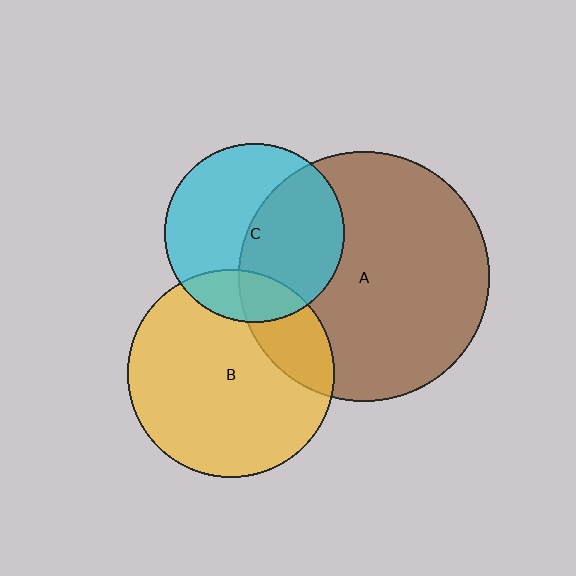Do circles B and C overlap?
Yes.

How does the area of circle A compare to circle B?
Approximately 1.5 times.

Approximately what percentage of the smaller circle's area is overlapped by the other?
Approximately 20%.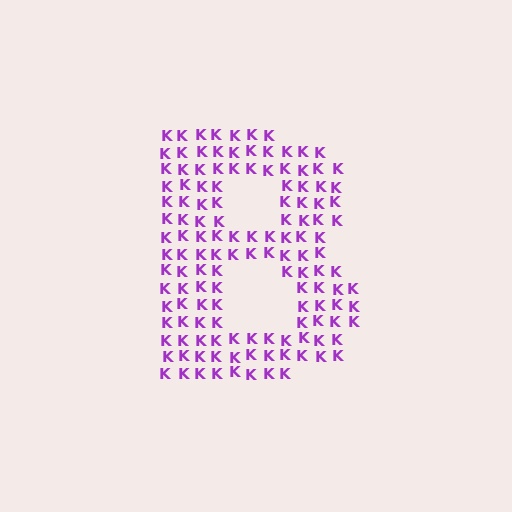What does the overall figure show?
The overall figure shows the letter B.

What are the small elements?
The small elements are letter K's.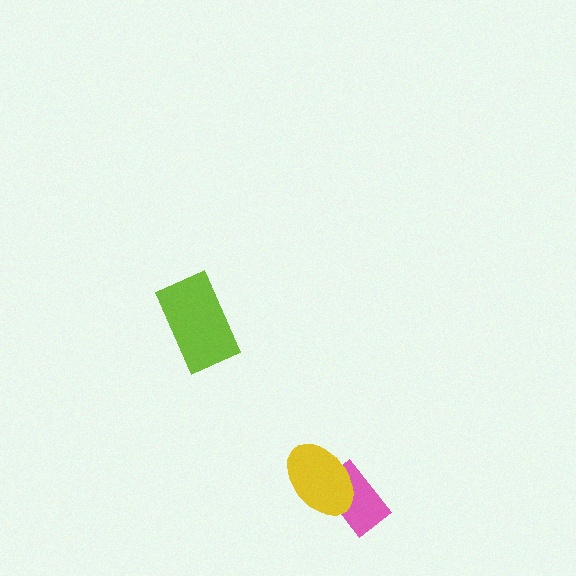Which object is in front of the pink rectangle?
The yellow ellipse is in front of the pink rectangle.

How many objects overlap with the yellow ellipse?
1 object overlaps with the yellow ellipse.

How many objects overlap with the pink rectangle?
1 object overlaps with the pink rectangle.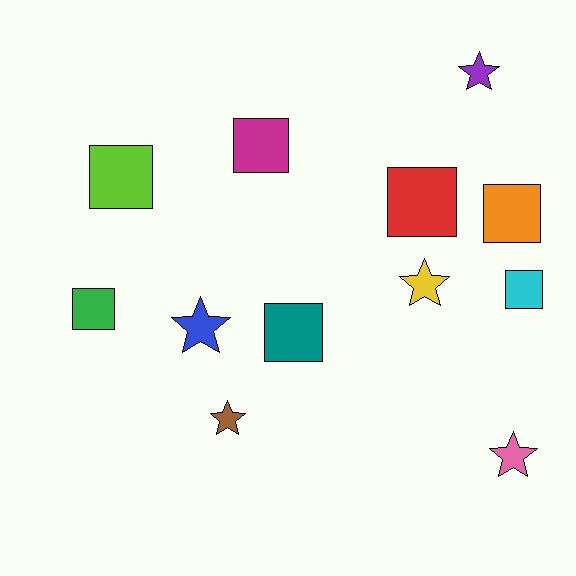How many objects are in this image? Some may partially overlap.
There are 12 objects.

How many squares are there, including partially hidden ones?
There are 7 squares.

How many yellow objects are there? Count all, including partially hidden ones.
There is 1 yellow object.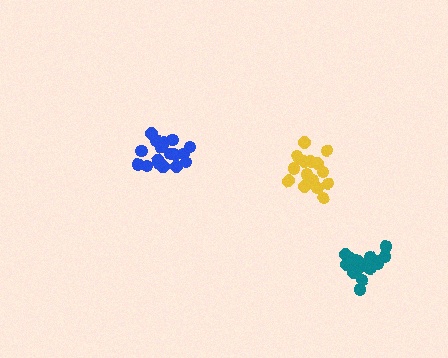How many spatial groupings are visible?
There are 3 spatial groupings.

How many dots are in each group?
Group 1: 19 dots, Group 2: 16 dots, Group 3: 18 dots (53 total).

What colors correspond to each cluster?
The clusters are colored: teal, yellow, blue.